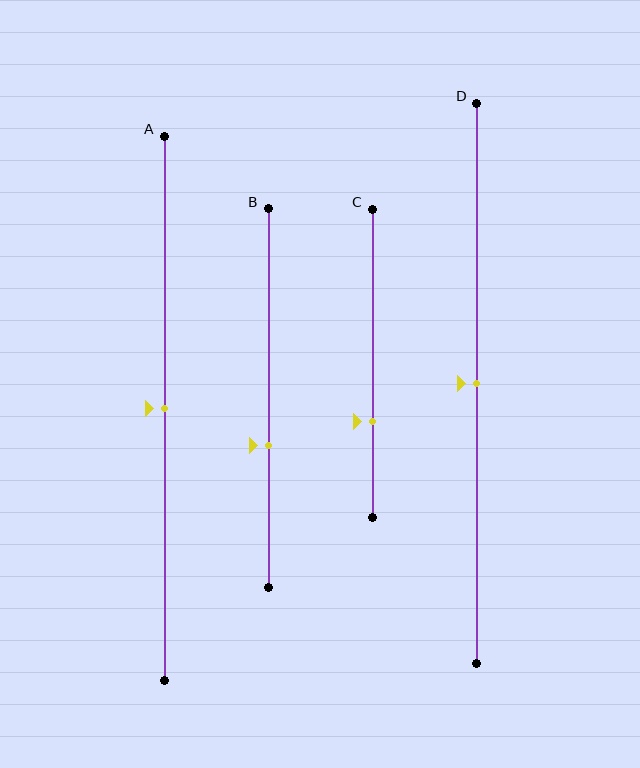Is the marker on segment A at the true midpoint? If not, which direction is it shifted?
Yes, the marker on segment A is at the true midpoint.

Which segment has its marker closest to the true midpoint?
Segment A has its marker closest to the true midpoint.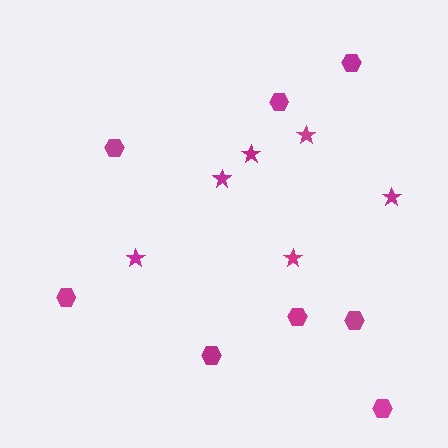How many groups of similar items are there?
There are 2 groups: one group of hexagons (8) and one group of stars (6).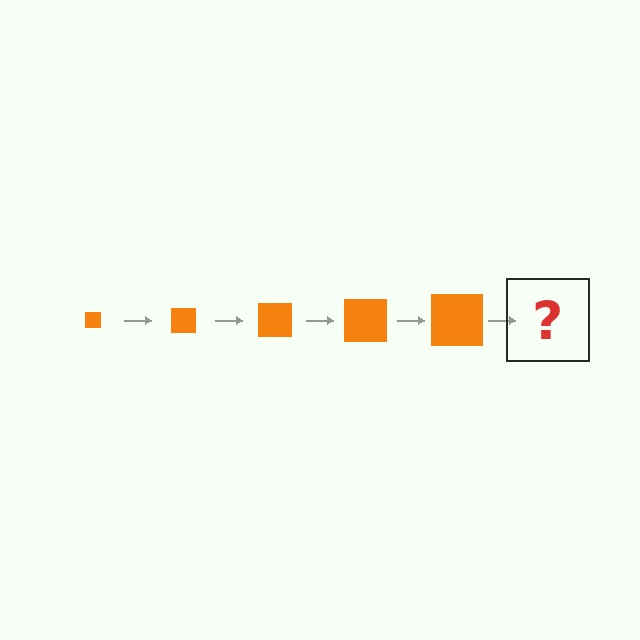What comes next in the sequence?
The next element should be an orange square, larger than the previous one.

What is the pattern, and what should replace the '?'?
The pattern is that the square gets progressively larger each step. The '?' should be an orange square, larger than the previous one.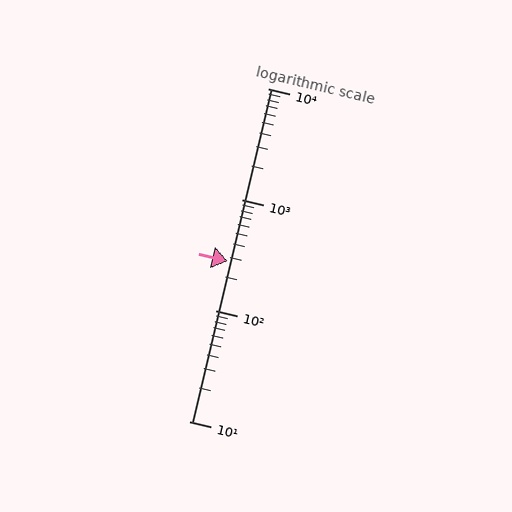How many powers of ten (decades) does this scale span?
The scale spans 3 decades, from 10 to 10000.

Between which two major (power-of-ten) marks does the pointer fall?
The pointer is between 100 and 1000.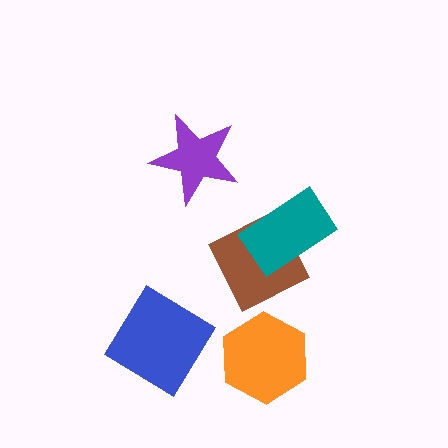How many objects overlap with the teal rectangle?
1 object overlaps with the teal rectangle.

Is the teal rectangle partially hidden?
No, no other shape covers it.